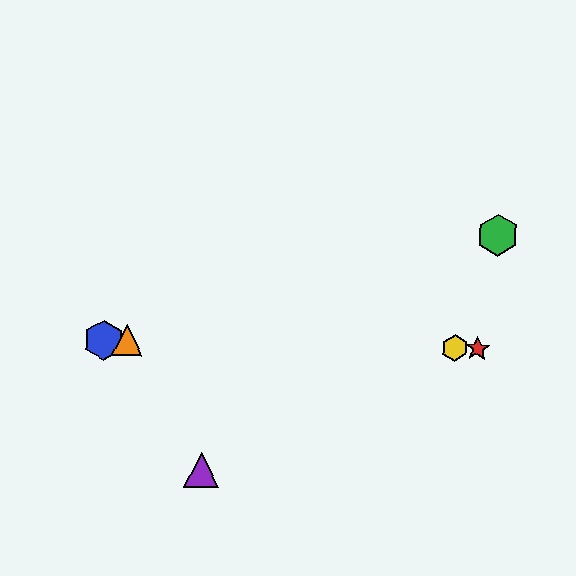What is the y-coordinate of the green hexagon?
The green hexagon is at y≈235.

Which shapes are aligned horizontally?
The red star, the blue hexagon, the yellow hexagon, the orange triangle are aligned horizontally.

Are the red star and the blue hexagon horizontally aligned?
Yes, both are at y≈349.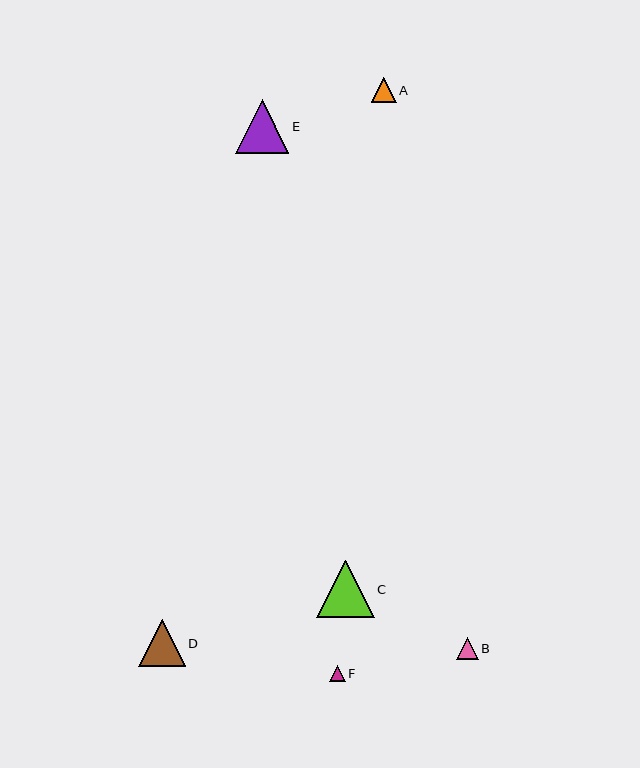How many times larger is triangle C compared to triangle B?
Triangle C is approximately 2.6 times the size of triangle B.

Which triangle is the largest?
Triangle C is the largest with a size of approximately 58 pixels.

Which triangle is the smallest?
Triangle F is the smallest with a size of approximately 16 pixels.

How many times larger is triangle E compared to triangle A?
Triangle E is approximately 2.2 times the size of triangle A.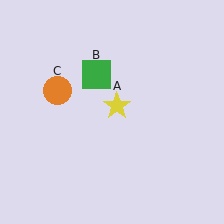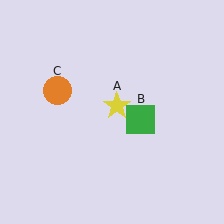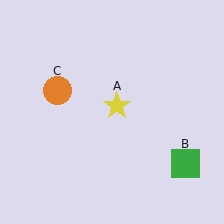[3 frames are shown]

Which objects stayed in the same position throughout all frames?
Yellow star (object A) and orange circle (object C) remained stationary.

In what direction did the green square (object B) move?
The green square (object B) moved down and to the right.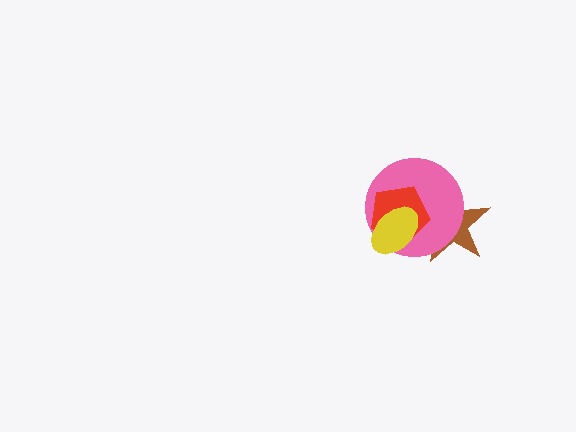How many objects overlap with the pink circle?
3 objects overlap with the pink circle.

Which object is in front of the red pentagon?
The yellow ellipse is in front of the red pentagon.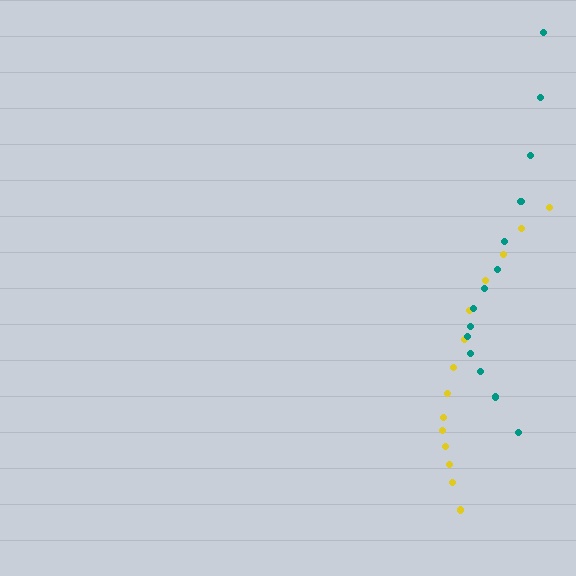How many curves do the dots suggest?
There are 2 distinct paths.